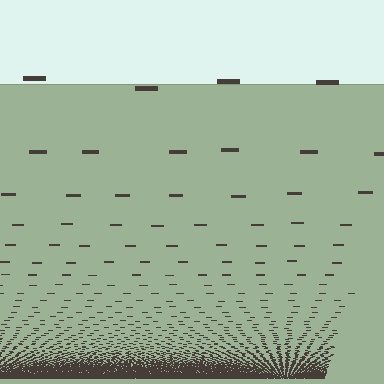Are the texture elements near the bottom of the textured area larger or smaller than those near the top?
Smaller. The gradient is inverted — elements near the bottom are smaller and denser.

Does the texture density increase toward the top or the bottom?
Density increases toward the bottom.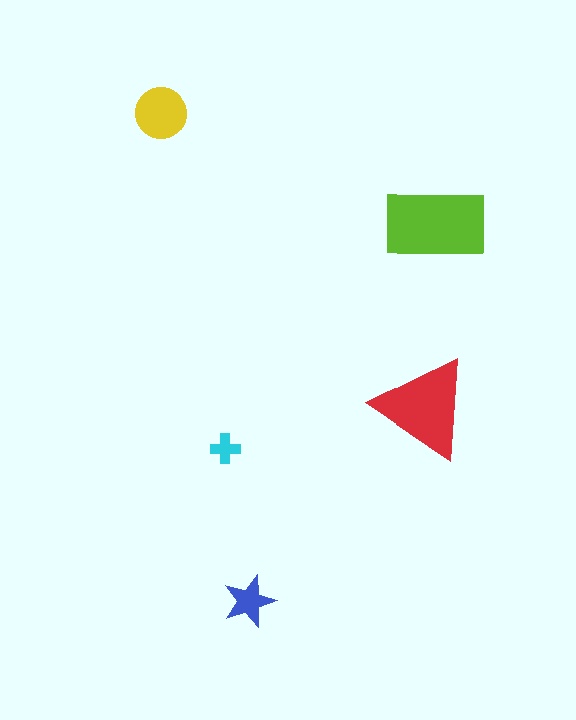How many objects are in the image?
There are 5 objects in the image.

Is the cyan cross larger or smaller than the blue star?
Smaller.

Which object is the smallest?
The cyan cross.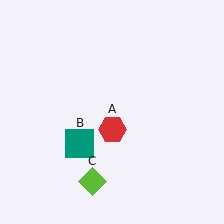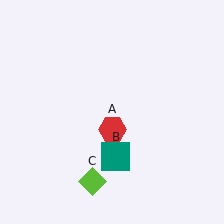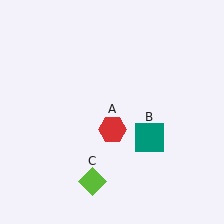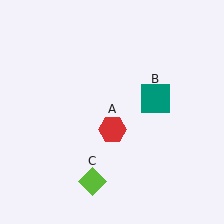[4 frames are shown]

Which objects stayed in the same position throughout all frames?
Red hexagon (object A) and lime diamond (object C) remained stationary.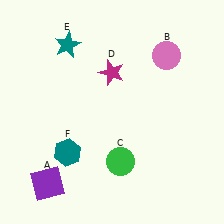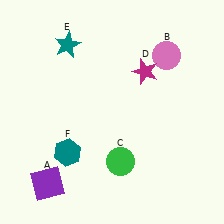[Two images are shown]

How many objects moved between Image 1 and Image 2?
1 object moved between the two images.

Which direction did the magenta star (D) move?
The magenta star (D) moved right.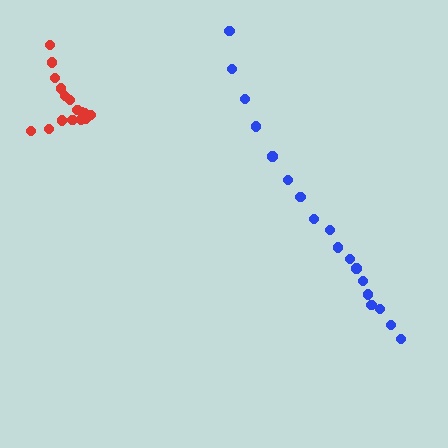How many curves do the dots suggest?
There are 2 distinct paths.